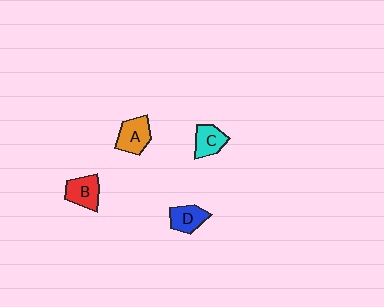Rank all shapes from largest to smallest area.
From largest to smallest: A (orange), B (red), C (cyan), D (blue).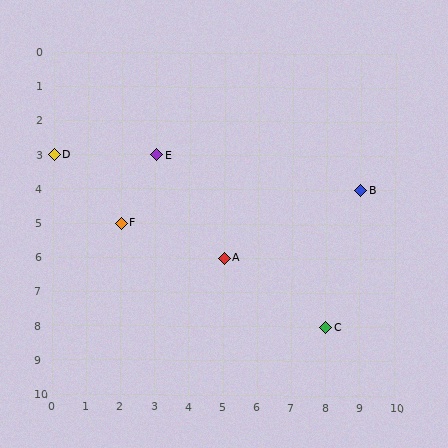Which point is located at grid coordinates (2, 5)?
Point F is at (2, 5).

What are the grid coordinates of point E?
Point E is at grid coordinates (3, 3).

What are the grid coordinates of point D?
Point D is at grid coordinates (0, 3).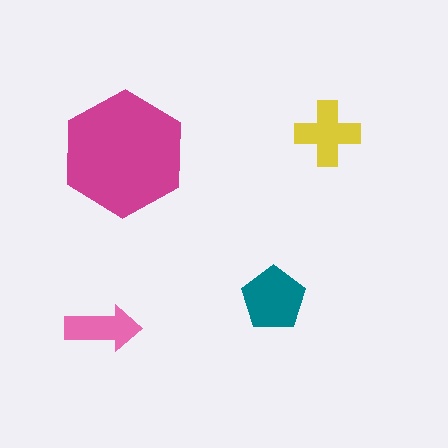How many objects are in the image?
There are 4 objects in the image.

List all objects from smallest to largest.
The pink arrow, the yellow cross, the teal pentagon, the magenta hexagon.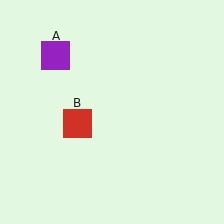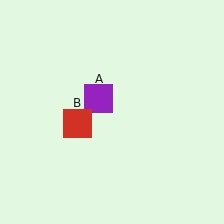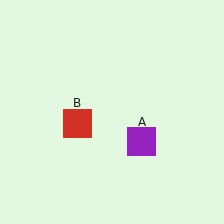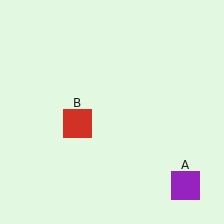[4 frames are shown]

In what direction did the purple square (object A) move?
The purple square (object A) moved down and to the right.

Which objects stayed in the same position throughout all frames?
Red square (object B) remained stationary.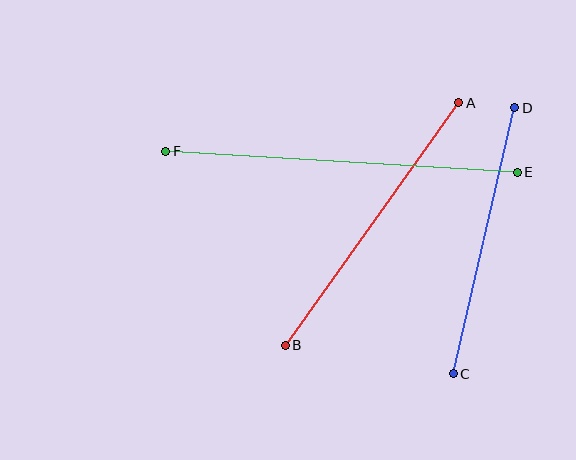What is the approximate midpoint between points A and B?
The midpoint is at approximately (372, 224) pixels.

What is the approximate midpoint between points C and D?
The midpoint is at approximately (484, 241) pixels.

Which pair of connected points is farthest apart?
Points E and F are farthest apart.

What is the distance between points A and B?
The distance is approximately 298 pixels.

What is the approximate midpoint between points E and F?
The midpoint is at approximately (341, 162) pixels.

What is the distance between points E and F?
The distance is approximately 352 pixels.